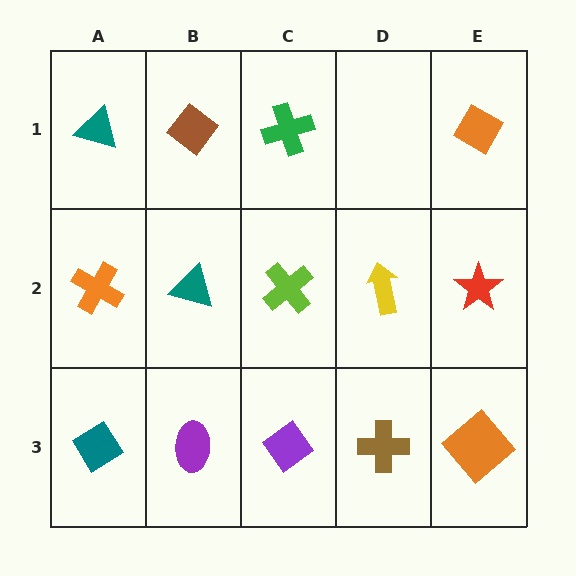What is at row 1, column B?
A brown diamond.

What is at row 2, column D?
A yellow arrow.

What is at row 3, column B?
A purple ellipse.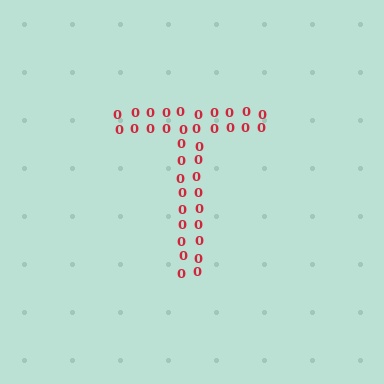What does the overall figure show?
The overall figure shows the letter T.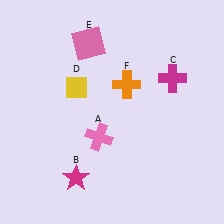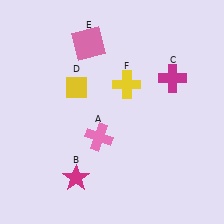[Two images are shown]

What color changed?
The cross (F) changed from orange in Image 1 to yellow in Image 2.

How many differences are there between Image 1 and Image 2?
There is 1 difference between the two images.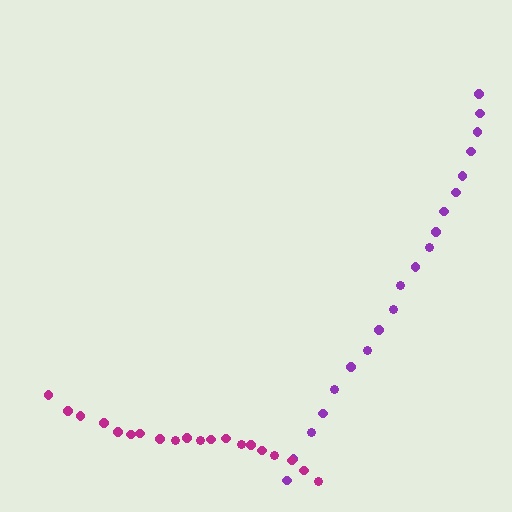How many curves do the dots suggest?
There are 2 distinct paths.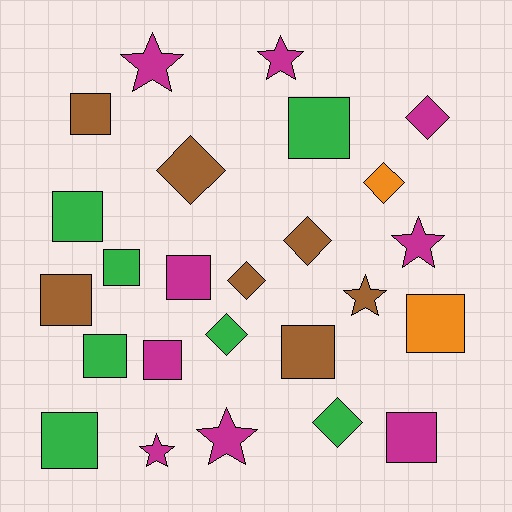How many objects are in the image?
There are 25 objects.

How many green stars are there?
There are no green stars.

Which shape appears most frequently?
Square, with 12 objects.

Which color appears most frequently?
Magenta, with 9 objects.